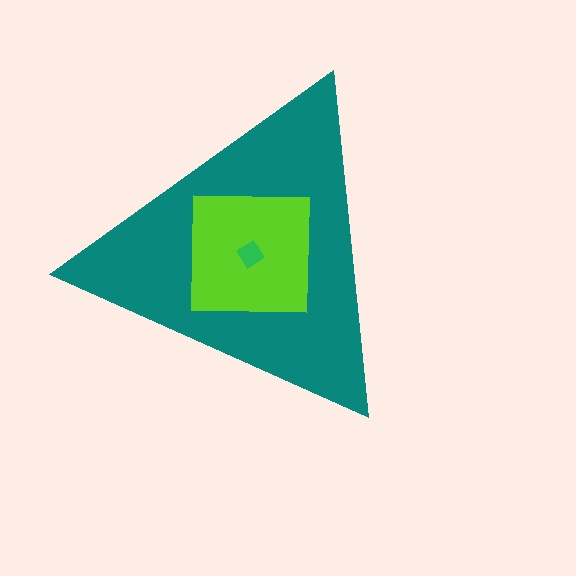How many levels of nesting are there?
3.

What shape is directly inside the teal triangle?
The lime square.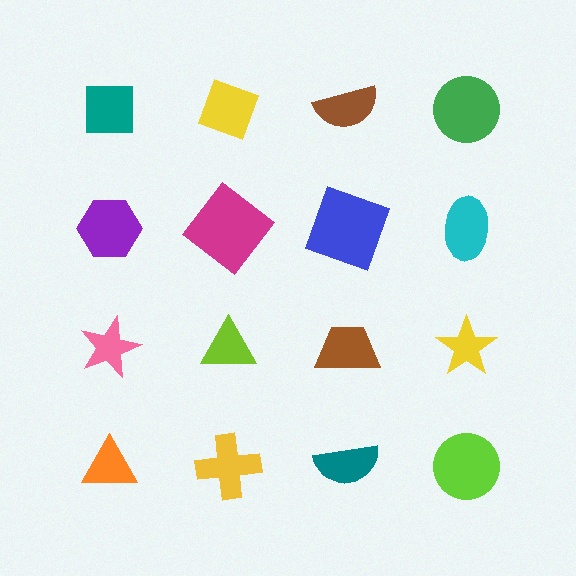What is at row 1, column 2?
A yellow diamond.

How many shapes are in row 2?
4 shapes.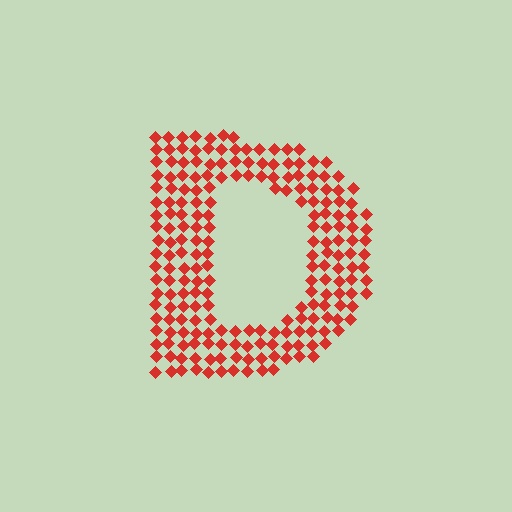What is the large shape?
The large shape is the letter D.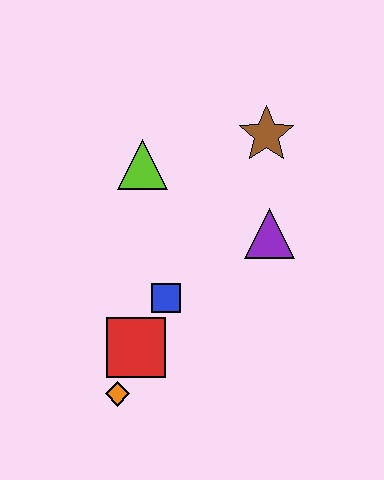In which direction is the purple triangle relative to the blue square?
The purple triangle is to the right of the blue square.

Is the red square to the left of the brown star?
Yes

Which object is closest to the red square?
The orange diamond is closest to the red square.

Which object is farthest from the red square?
The brown star is farthest from the red square.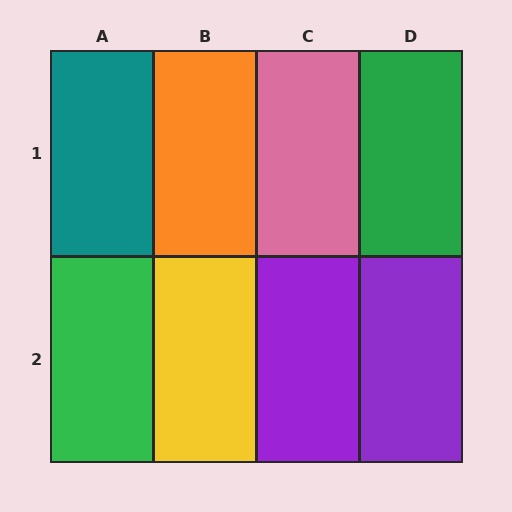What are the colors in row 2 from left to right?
Green, yellow, purple, purple.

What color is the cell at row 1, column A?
Teal.